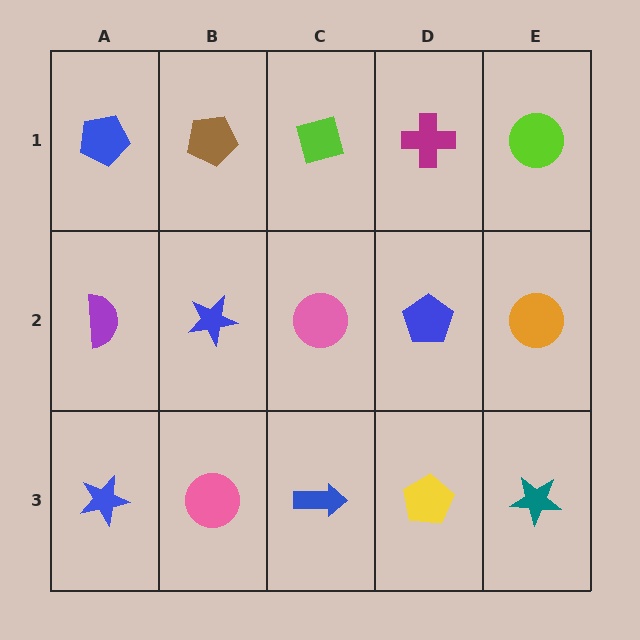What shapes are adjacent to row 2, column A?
A blue pentagon (row 1, column A), a blue star (row 3, column A), a blue star (row 2, column B).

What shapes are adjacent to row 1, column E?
An orange circle (row 2, column E), a magenta cross (row 1, column D).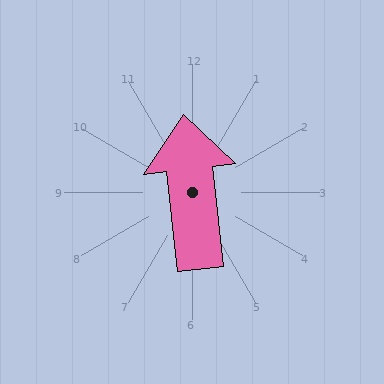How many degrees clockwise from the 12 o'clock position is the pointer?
Approximately 354 degrees.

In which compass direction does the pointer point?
North.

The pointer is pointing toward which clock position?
Roughly 12 o'clock.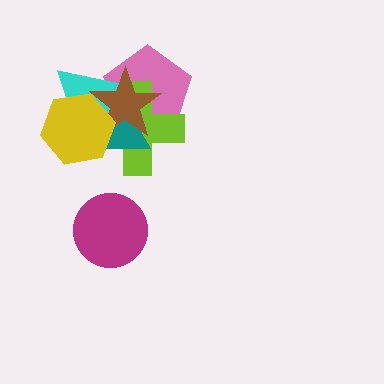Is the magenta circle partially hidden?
No, no other shape covers it.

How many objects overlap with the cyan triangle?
5 objects overlap with the cyan triangle.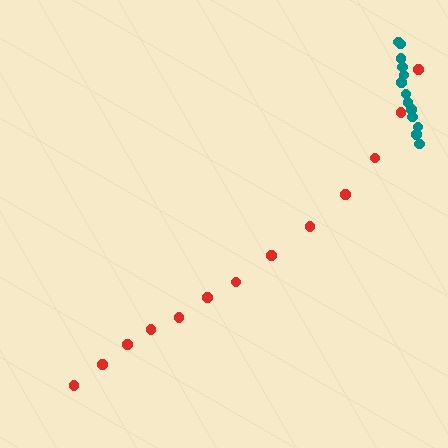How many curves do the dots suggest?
There are 2 distinct paths.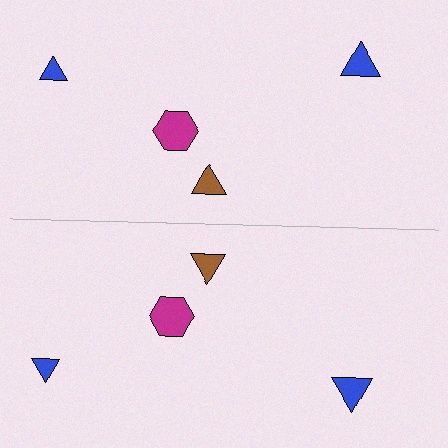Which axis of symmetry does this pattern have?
The pattern has a horizontal axis of symmetry running through the center of the image.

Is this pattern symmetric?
Yes, this pattern has bilateral (reflection) symmetry.